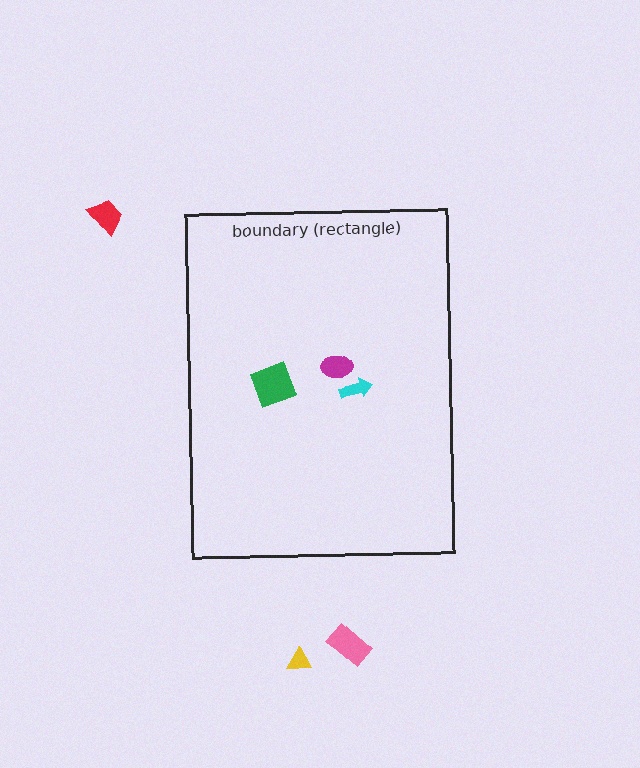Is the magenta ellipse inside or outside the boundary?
Inside.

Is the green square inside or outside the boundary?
Inside.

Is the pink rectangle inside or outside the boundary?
Outside.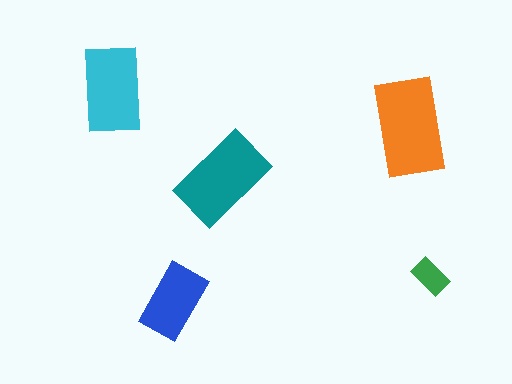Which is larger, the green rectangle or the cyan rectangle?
The cyan one.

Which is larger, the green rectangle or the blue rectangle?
The blue one.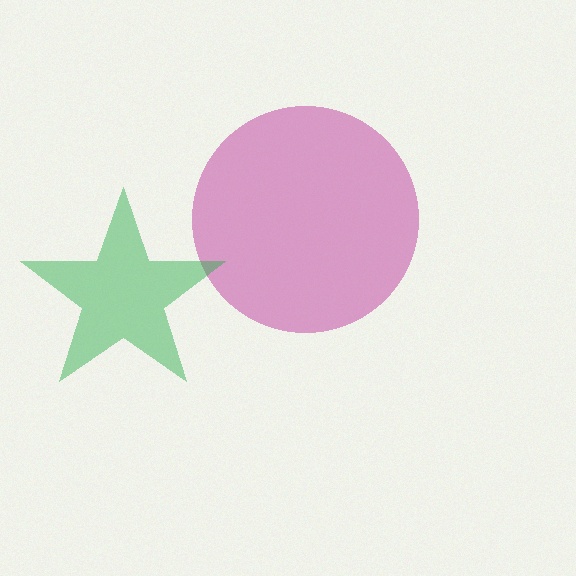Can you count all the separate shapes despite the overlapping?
Yes, there are 2 separate shapes.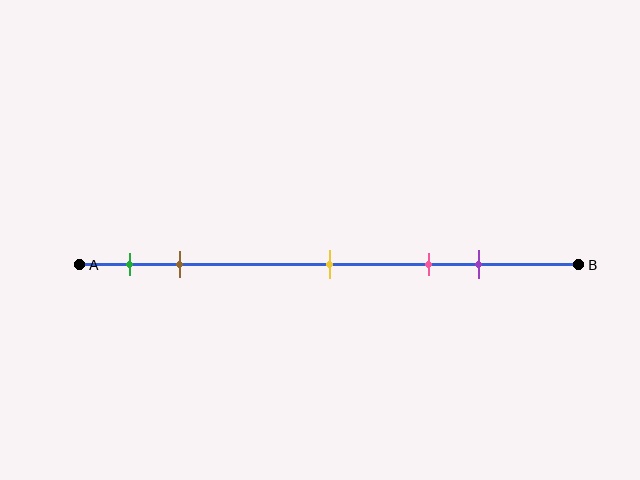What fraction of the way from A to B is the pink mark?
The pink mark is approximately 70% (0.7) of the way from A to B.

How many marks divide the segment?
There are 5 marks dividing the segment.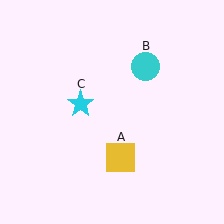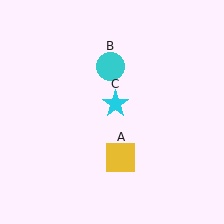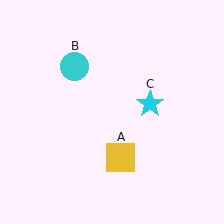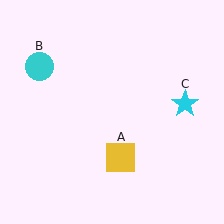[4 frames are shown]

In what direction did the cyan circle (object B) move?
The cyan circle (object B) moved left.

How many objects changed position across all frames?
2 objects changed position: cyan circle (object B), cyan star (object C).